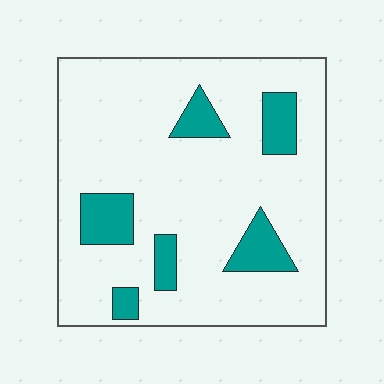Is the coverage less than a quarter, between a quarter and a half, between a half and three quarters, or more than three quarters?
Less than a quarter.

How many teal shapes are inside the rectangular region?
6.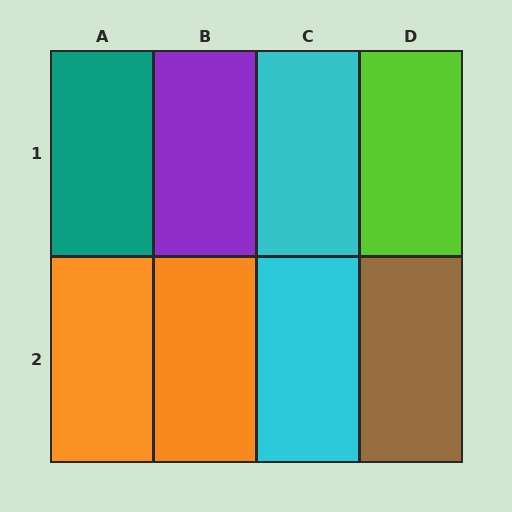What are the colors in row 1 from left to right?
Teal, purple, cyan, lime.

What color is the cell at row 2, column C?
Cyan.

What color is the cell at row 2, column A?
Orange.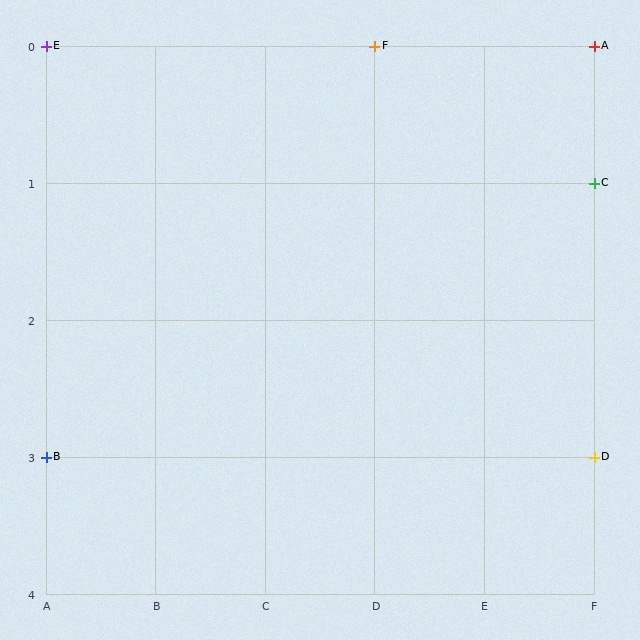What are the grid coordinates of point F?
Point F is at grid coordinates (D, 0).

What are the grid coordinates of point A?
Point A is at grid coordinates (F, 0).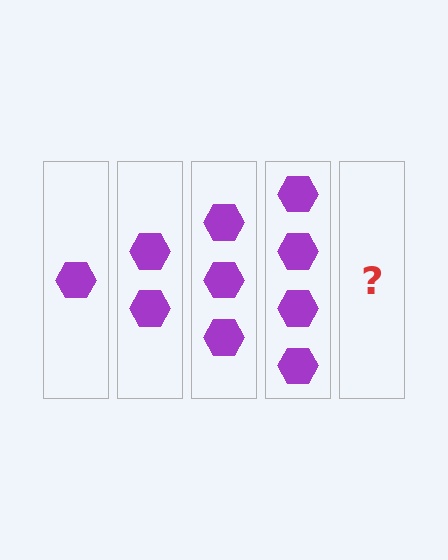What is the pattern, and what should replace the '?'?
The pattern is that each step adds one more hexagon. The '?' should be 5 hexagons.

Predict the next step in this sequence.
The next step is 5 hexagons.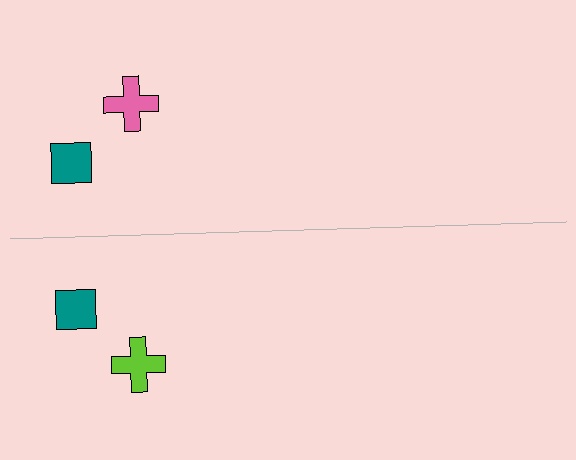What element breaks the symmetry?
The lime cross on the bottom side breaks the symmetry — its mirror counterpart is pink.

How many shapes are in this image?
There are 4 shapes in this image.